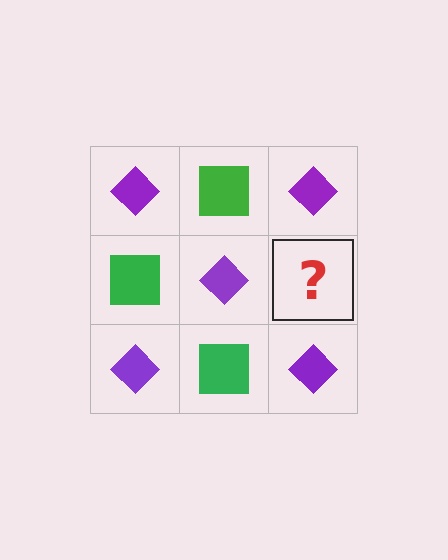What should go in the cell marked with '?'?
The missing cell should contain a green square.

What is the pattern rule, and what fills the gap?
The rule is that it alternates purple diamond and green square in a checkerboard pattern. The gap should be filled with a green square.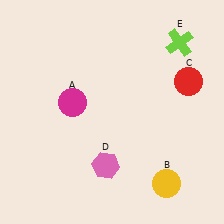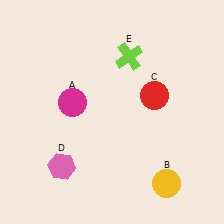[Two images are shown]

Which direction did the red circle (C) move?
The red circle (C) moved left.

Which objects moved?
The objects that moved are: the red circle (C), the pink hexagon (D), the lime cross (E).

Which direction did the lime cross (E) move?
The lime cross (E) moved left.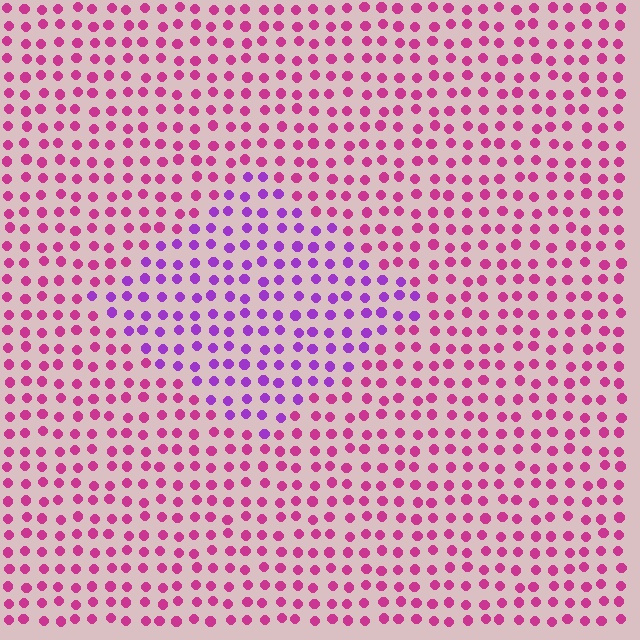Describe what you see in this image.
The image is filled with small magenta elements in a uniform arrangement. A diamond-shaped region is visible where the elements are tinted to a slightly different hue, forming a subtle color boundary.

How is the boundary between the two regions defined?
The boundary is defined purely by a slight shift in hue (about 41 degrees). Spacing, size, and orientation are identical on both sides.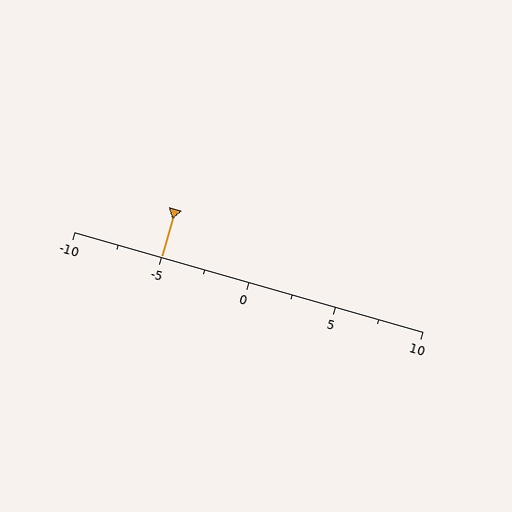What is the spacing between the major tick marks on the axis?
The major ticks are spaced 5 apart.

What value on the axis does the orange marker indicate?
The marker indicates approximately -5.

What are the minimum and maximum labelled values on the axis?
The axis runs from -10 to 10.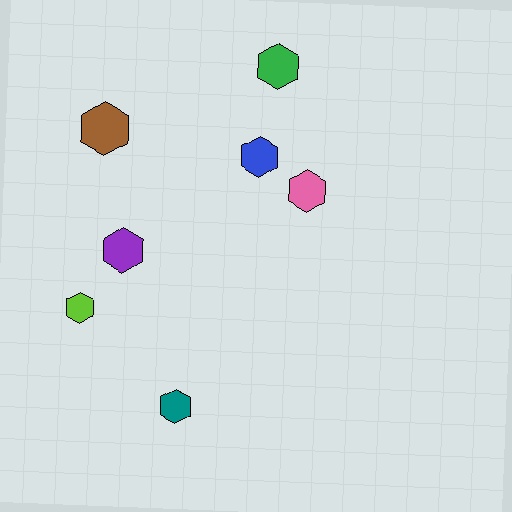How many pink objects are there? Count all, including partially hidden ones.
There is 1 pink object.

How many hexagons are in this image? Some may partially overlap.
There are 7 hexagons.